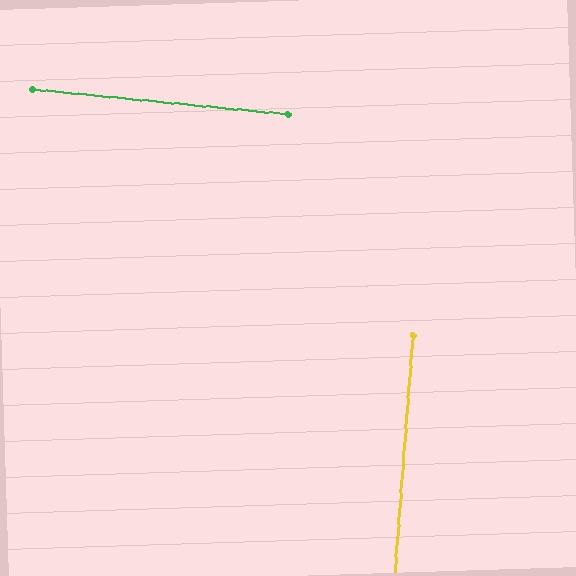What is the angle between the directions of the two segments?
Approximately 89 degrees.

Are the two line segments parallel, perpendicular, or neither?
Perpendicular — they meet at approximately 89°.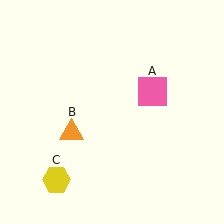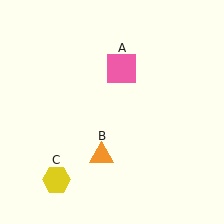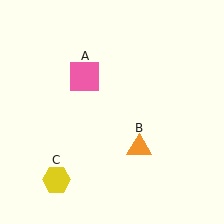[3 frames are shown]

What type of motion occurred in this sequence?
The pink square (object A), orange triangle (object B) rotated counterclockwise around the center of the scene.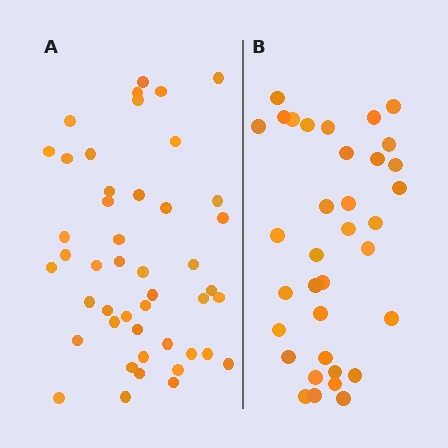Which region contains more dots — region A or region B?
Region A (the left region) has more dots.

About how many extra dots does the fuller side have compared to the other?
Region A has roughly 12 or so more dots than region B.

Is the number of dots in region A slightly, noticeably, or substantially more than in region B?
Region A has noticeably more, but not dramatically so. The ratio is roughly 1.3 to 1.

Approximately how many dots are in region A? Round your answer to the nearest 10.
About 50 dots. (The exact count is 46, which rounds to 50.)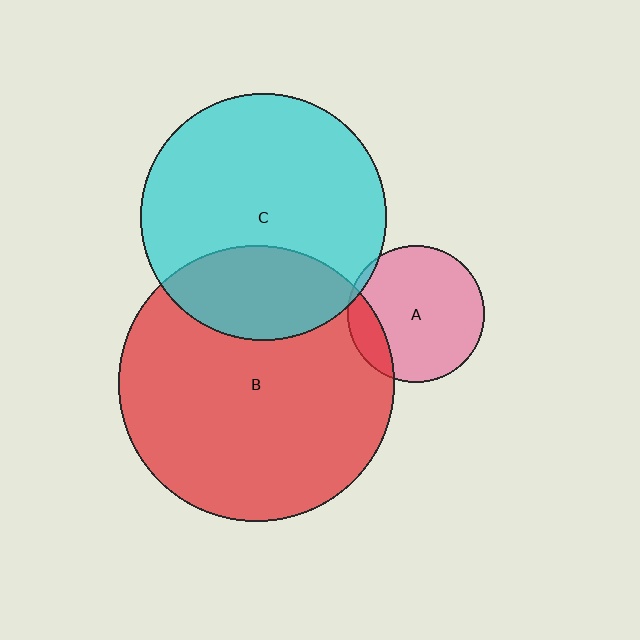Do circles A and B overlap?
Yes.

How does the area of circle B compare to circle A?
Approximately 4.0 times.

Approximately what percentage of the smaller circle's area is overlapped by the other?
Approximately 15%.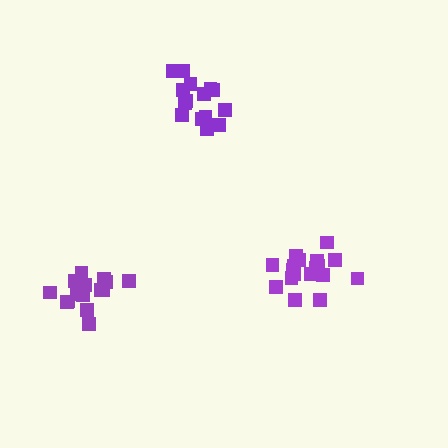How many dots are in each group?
Group 1: 16 dots, Group 2: 15 dots, Group 3: 20 dots (51 total).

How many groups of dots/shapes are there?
There are 3 groups.